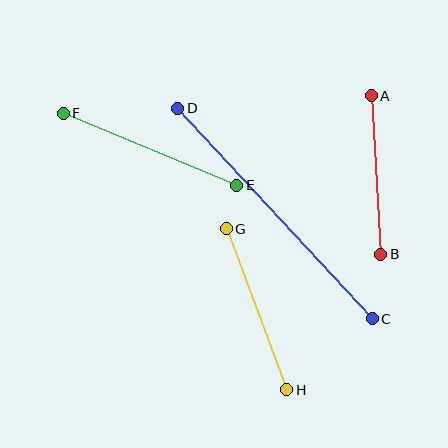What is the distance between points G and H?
The distance is approximately 172 pixels.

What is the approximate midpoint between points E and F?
The midpoint is at approximately (150, 149) pixels.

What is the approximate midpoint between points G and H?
The midpoint is at approximately (257, 309) pixels.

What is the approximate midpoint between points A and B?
The midpoint is at approximately (376, 175) pixels.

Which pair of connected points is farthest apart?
Points C and D are farthest apart.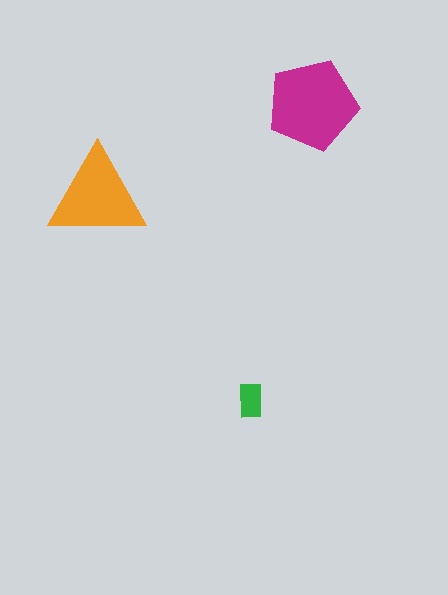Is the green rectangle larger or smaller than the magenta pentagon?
Smaller.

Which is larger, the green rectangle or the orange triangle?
The orange triangle.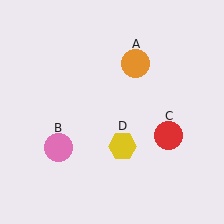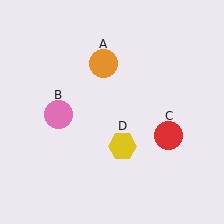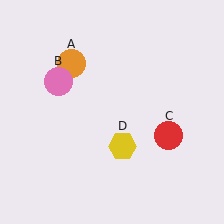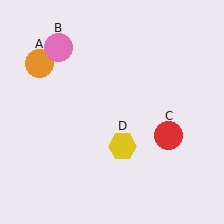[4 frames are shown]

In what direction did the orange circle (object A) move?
The orange circle (object A) moved left.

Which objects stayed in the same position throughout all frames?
Red circle (object C) and yellow hexagon (object D) remained stationary.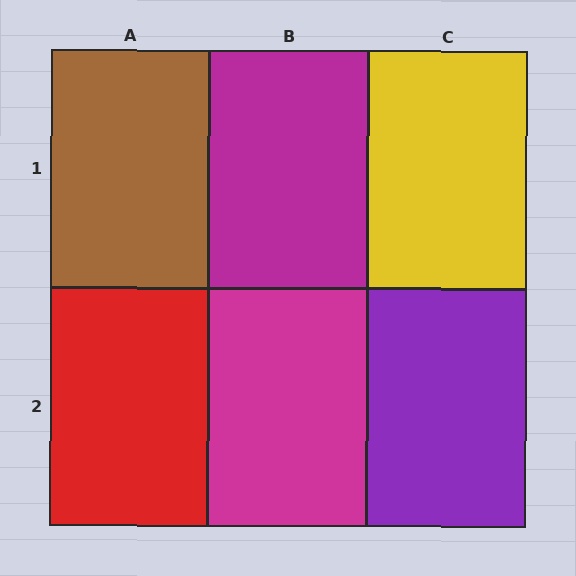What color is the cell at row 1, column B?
Magenta.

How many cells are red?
1 cell is red.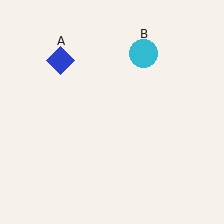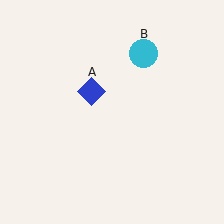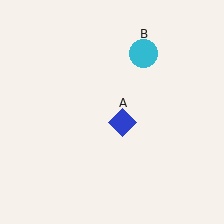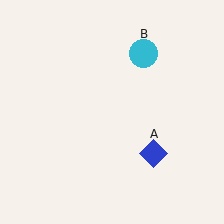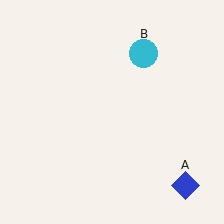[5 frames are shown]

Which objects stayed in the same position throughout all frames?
Cyan circle (object B) remained stationary.